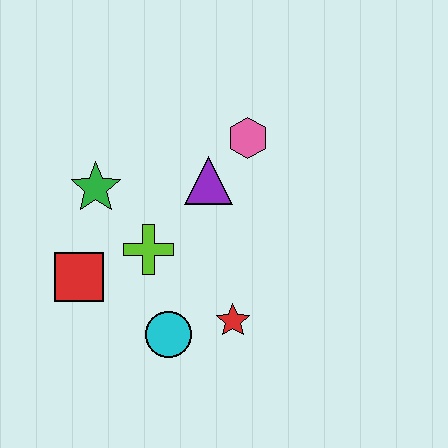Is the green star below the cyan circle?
No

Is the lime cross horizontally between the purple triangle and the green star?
Yes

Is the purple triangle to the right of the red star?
No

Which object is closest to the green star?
The lime cross is closest to the green star.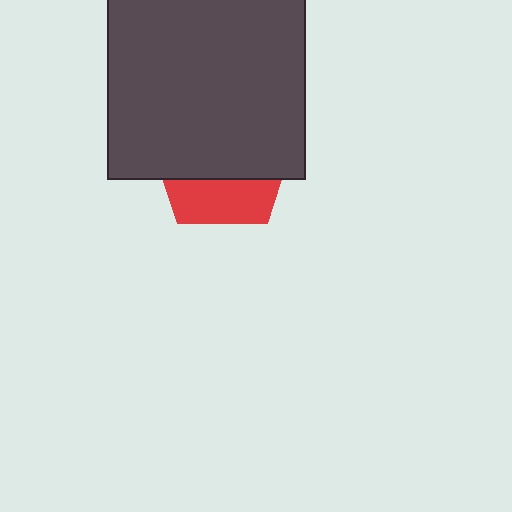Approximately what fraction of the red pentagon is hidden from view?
Roughly 67% of the red pentagon is hidden behind the dark gray square.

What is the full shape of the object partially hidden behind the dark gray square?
The partially hidden object is a red pentagon.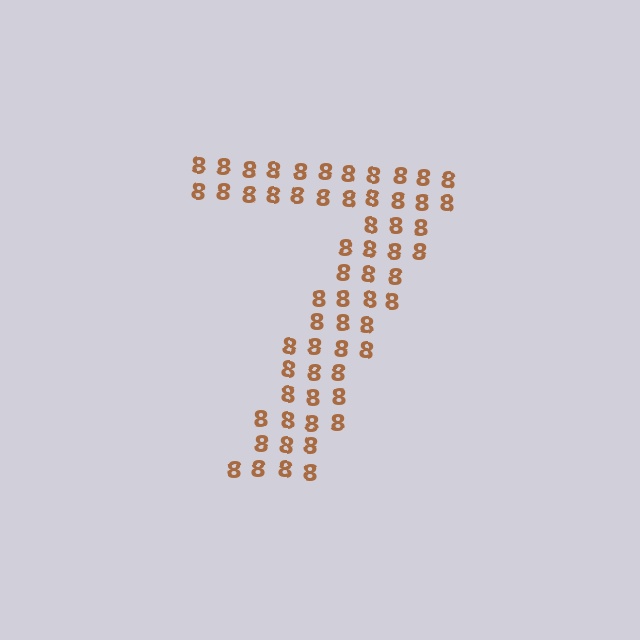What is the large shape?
The large shape is the digit 7.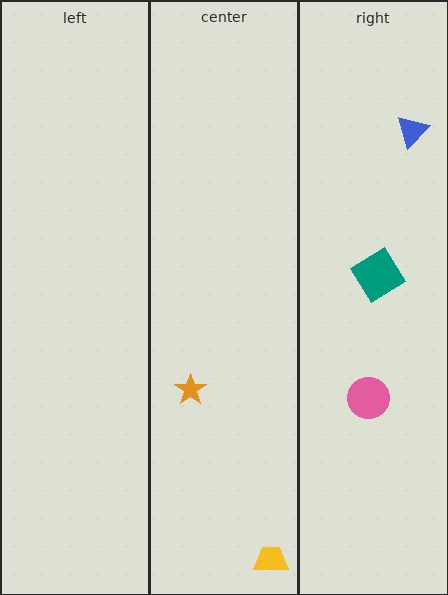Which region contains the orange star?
The center region.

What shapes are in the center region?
The yellow trapezoid, the orange star.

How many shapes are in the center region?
2.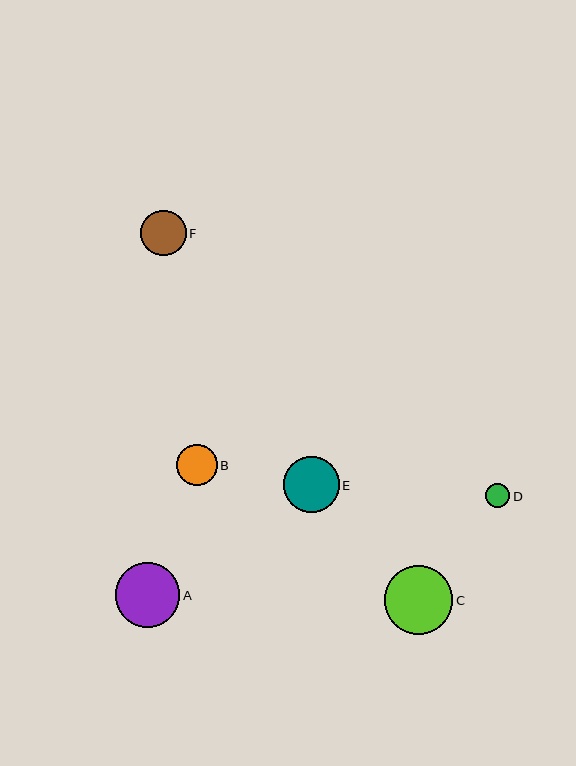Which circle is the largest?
Circle C is the largest with a size of approximately 69 pixels.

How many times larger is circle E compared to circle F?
Circle E is approximately 1.2 times the size of circle F.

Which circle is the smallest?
Circle D is the smallest with a size of approximately 24 pixels.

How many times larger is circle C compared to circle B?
Circle C is approximately 1.7 times the size of circle B.